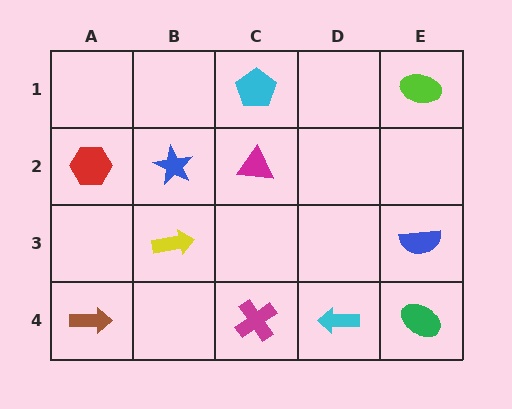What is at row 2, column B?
A blue star.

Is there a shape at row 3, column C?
No, that cell is empty.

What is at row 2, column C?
A magenta triangle.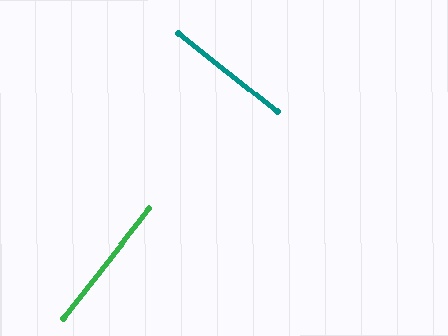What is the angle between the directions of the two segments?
Approximately 90 degrees.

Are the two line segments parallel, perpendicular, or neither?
Perpendicular — they meet at approximately 90°.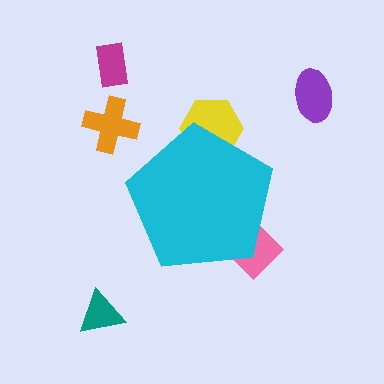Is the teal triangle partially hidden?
No, the teal triangle is fully visible.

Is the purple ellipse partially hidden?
No, the purple ellipse is fully visible.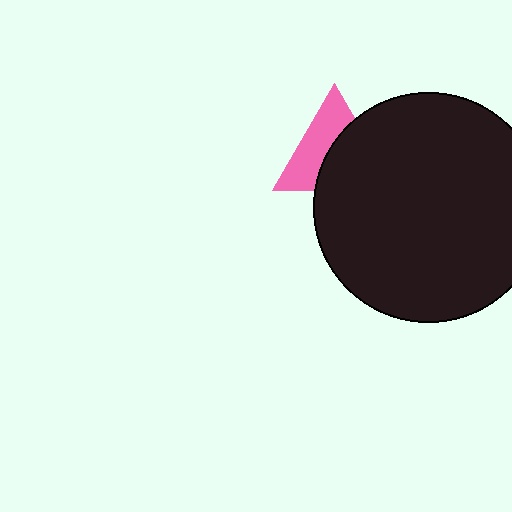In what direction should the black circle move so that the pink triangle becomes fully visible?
The black circle should move toward the lower-right. That is the shortest direction to clear the overlap and leave the pink triangle fully visible.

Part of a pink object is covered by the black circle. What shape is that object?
It is a triangle.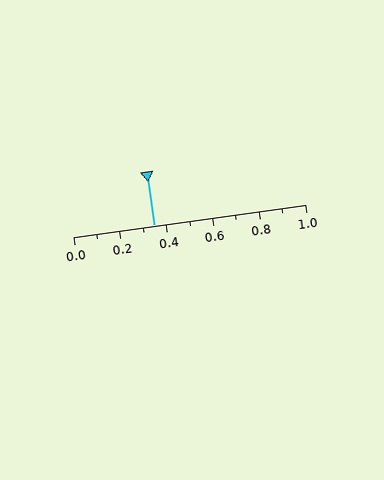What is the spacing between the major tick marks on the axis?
The major ticks are spaced 0.2 apart.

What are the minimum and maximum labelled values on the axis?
The axis runs from 0.0 to 1.0.